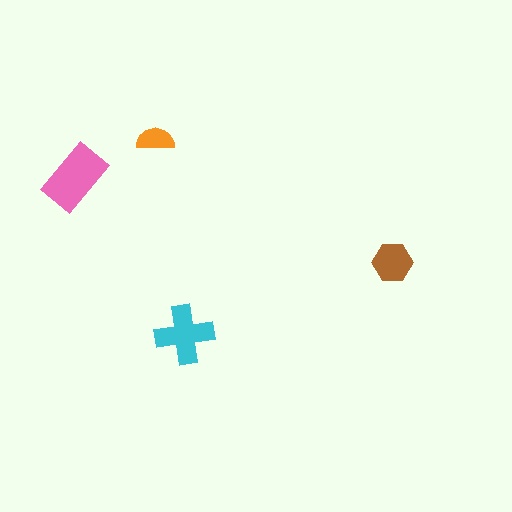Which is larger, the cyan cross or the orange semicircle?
The cyan cross.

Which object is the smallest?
The orange semicircle.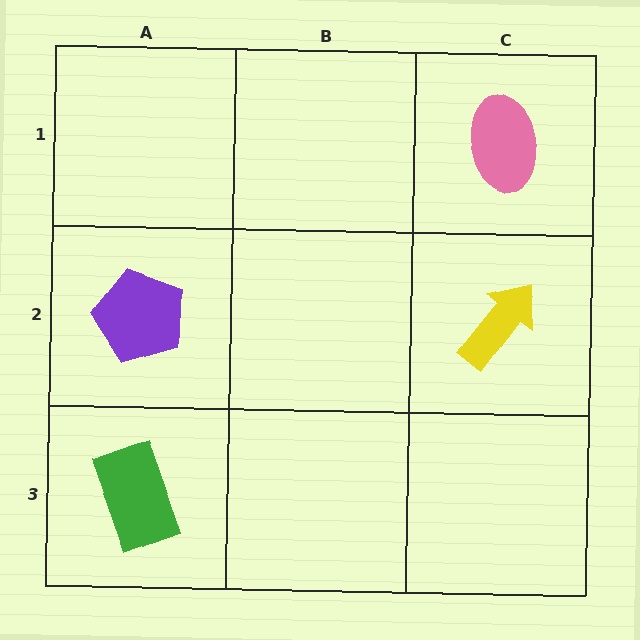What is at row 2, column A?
A purple pentagon.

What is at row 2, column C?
A yellow arrow.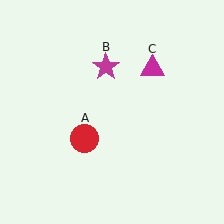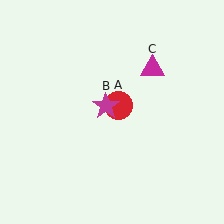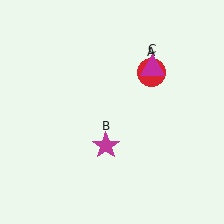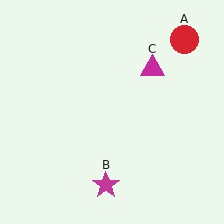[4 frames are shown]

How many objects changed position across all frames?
2 objects changed position: red circle (object A), magenta star (object B).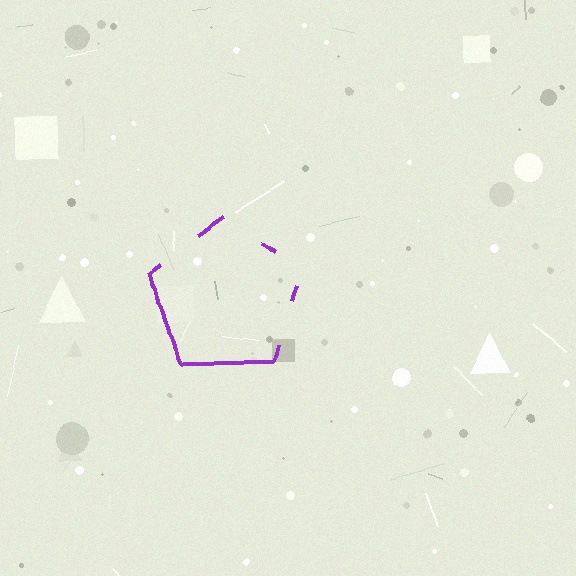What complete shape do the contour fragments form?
The contour fragments form a pentagon.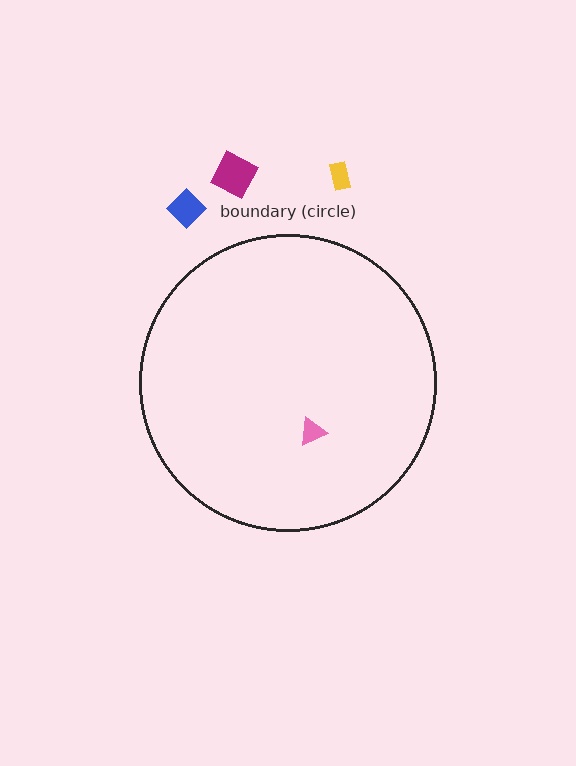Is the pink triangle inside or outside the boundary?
Inside.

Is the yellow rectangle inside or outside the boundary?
Outside.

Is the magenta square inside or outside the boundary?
Outside.